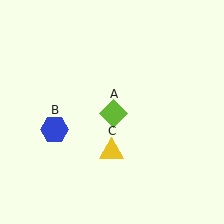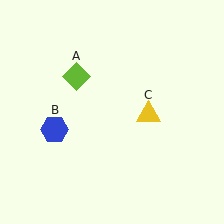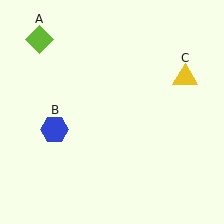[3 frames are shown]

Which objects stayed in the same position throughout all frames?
Blue hexagon (object B) remained stationary.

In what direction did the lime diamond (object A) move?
The lime diamond (object A) moved up and to the left.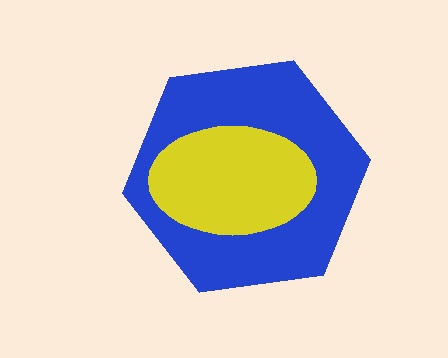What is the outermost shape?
The blue hexagon.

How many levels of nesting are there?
2.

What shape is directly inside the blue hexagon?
The yellow ellipse.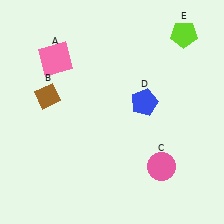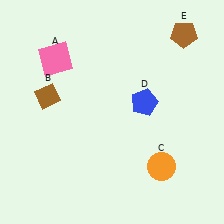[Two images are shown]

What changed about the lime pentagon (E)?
In Image 1, E is lime. In Image 2, it changed to brown.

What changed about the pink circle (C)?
In Image 1, C is pink. In Image 2, it changed to orange.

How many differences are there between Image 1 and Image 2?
There are 2 differences between the two images.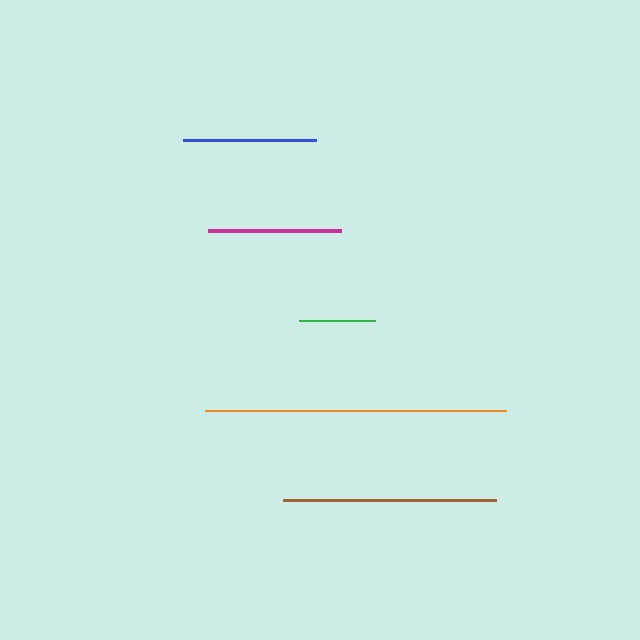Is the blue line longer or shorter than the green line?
The blue line is longer than the green line.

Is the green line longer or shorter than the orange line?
The orange line is longer than the green line.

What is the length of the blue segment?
The blue segment is approximately 133 pixels long.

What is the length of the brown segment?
The brown segment is approximately 213 pixels long.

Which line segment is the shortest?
The green line is the shortest at approximately 76 pixels.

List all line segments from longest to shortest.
From longest to shortest: orange, brown, magenta, blue, green.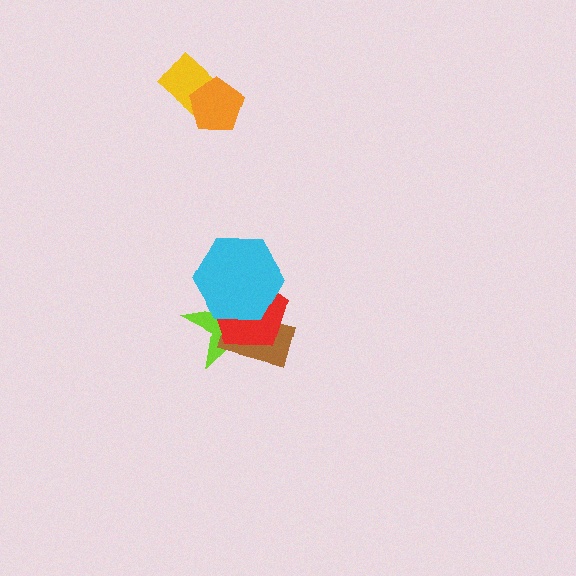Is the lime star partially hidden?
Yes, it is partially covered by another shape.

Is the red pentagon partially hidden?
Yes, it is partially covered by another shape.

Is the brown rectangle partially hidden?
Yes, it is partially covered by another shape.